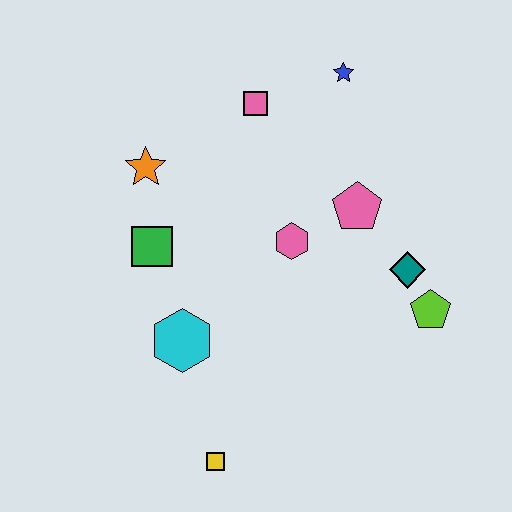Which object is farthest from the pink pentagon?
The yellow square is farthest from the pink pentagon.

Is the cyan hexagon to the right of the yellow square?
No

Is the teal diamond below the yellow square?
No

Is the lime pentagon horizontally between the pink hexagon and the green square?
No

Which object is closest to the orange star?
The green square is closest to the orange star.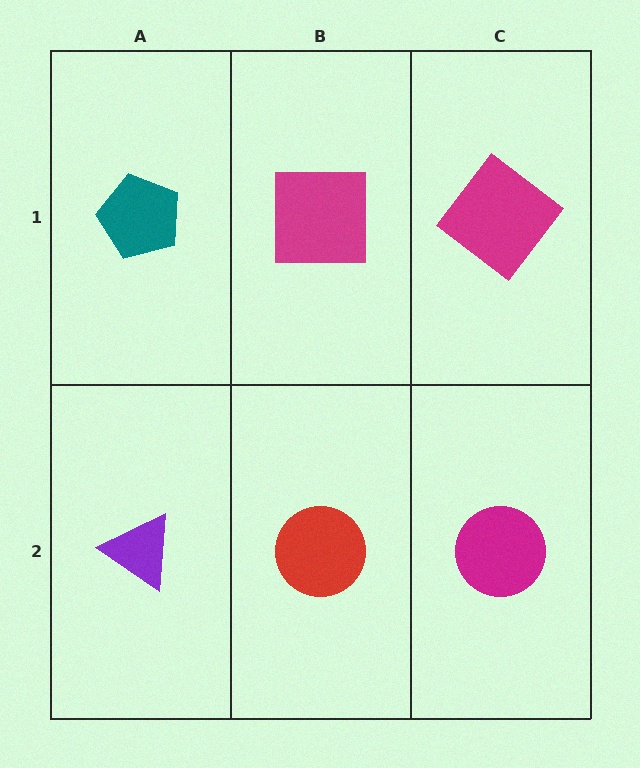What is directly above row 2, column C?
A magenta diamond.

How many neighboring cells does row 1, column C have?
2.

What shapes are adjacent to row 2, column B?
A magenta square (row 1, column B), a purple triangle (row 2, column A), a magenta circle (row 2, column C).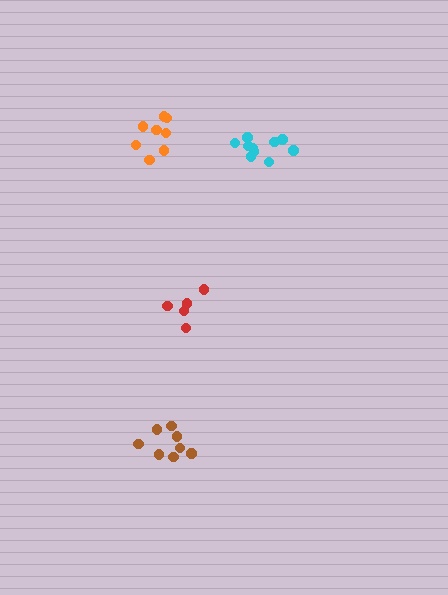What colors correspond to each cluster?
The clusters are colored: brown, red, cyan, orange.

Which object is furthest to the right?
The cyan cluster is rightmost.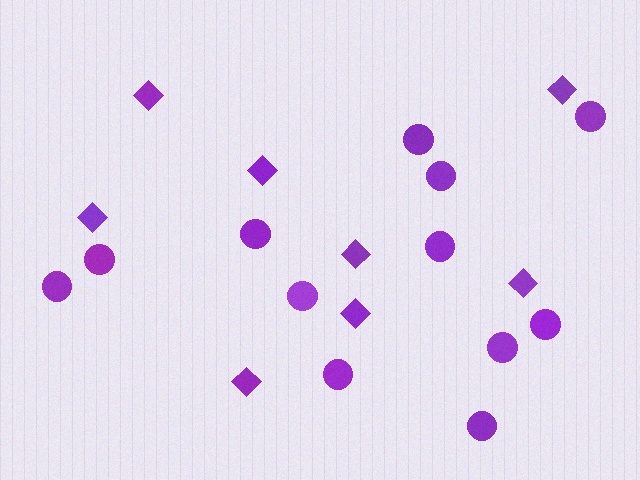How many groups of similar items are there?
There are 2 groups: one group of diamonds (8) and one group of circles (12).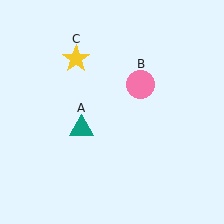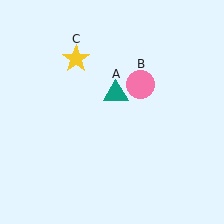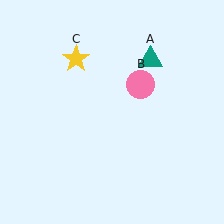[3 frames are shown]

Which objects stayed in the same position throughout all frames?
Pink circle (object B) and yellow star (object C) remained stationary.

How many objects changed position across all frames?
1 object changed position: teal triangle (object A).